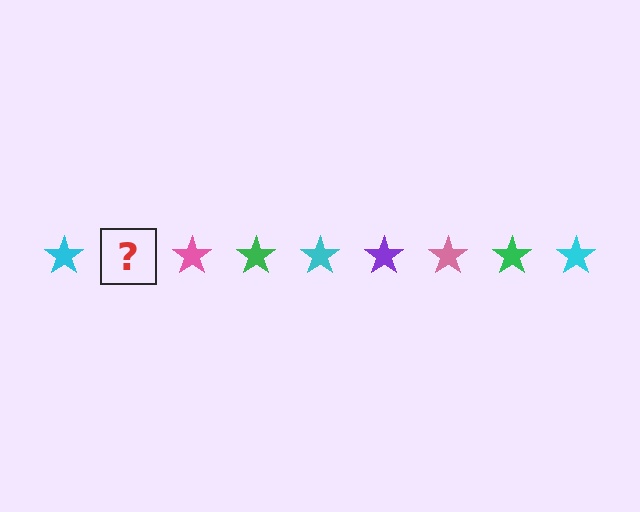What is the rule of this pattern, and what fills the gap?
The rule is that the pattern cycles through cyan, purple, pink, green stars. The gap should be filled with a purple star.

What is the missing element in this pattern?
The missing element is a purple star.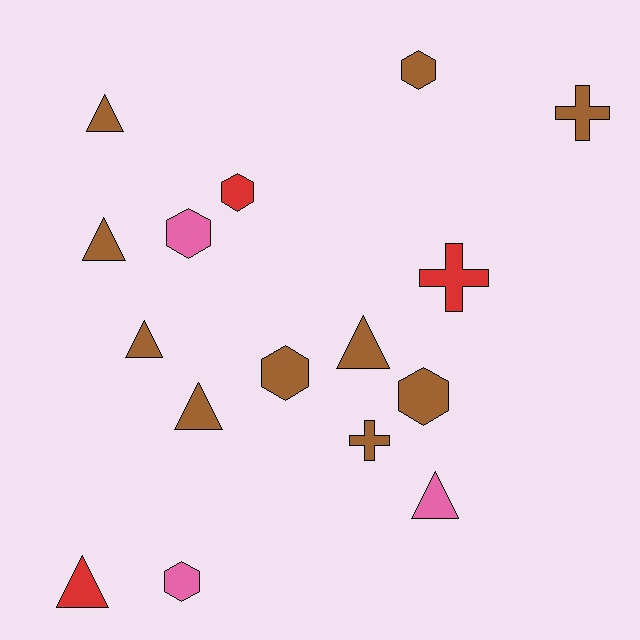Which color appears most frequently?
Brown, with 10 objects.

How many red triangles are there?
There is 1 red triangle.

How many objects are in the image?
There are 16 objects.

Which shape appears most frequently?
Triangle, with 7 objects.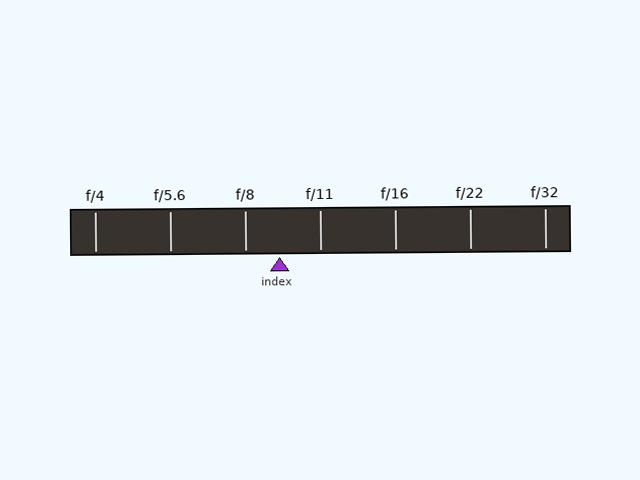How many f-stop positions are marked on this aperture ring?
There are 7 f-stop positions marked.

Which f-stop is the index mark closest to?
The index mark is closest to f/8.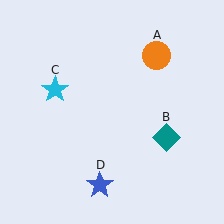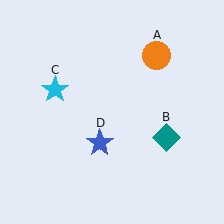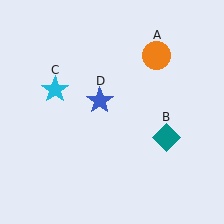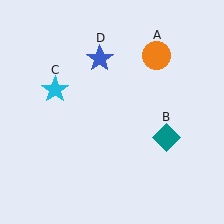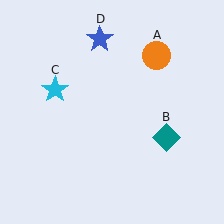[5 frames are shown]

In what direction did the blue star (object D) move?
The blue star (object D) moved up.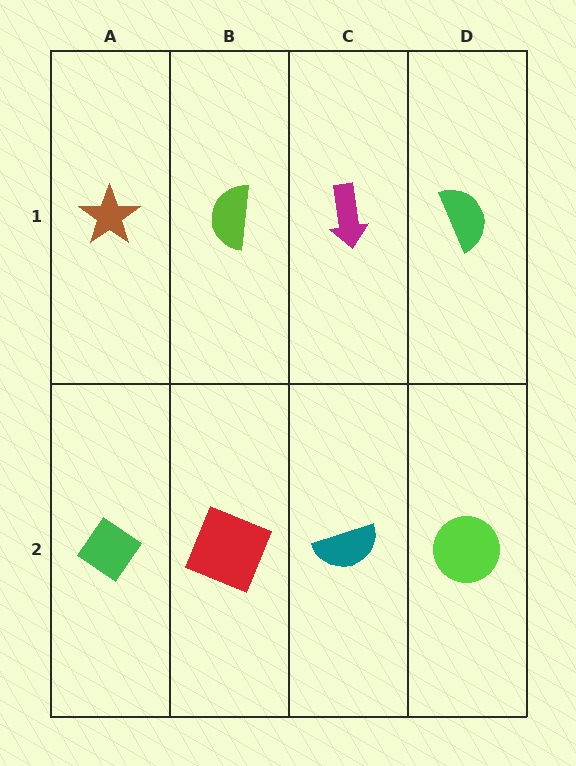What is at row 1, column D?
A green semicircle.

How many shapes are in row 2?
4 shapes.